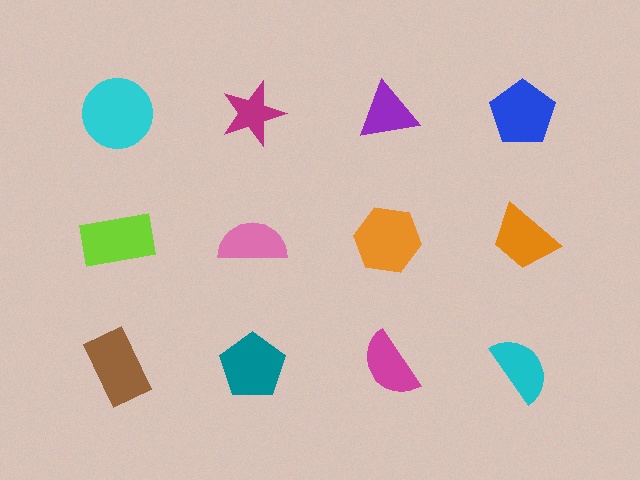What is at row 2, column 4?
An orange trapezoid.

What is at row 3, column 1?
A brown rectangle.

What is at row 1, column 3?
A purple triangle.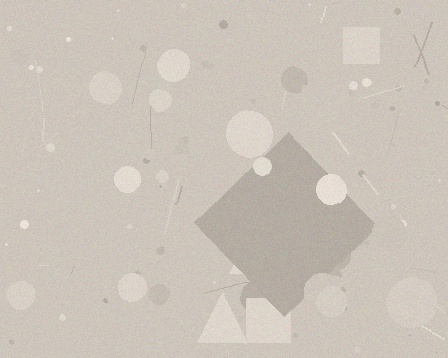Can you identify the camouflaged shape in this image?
The camouflaged shape is a diamond.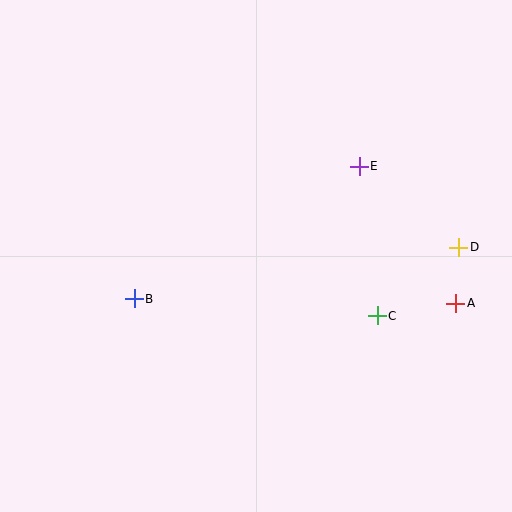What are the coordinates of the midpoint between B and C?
The midpoint between B and C is at (256, 307).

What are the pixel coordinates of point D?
Point D is at (459, 247).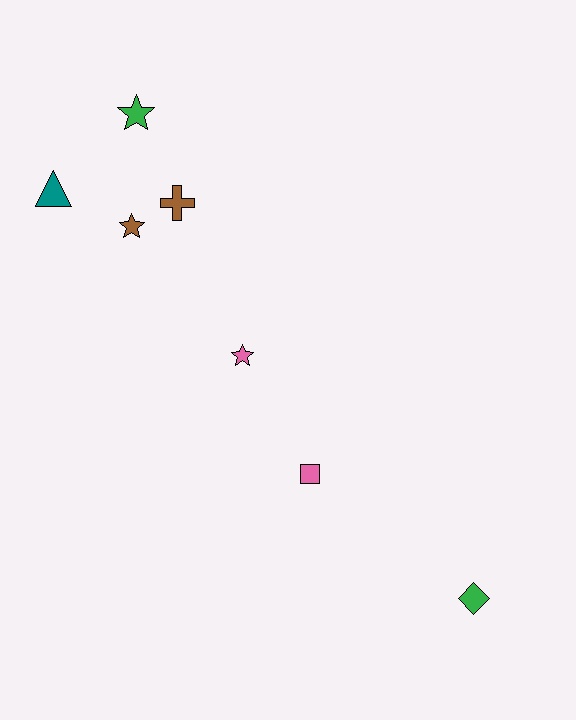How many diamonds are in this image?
There is 1 diamond.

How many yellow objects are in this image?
There are no yellow objects.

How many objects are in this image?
There are 7 objects.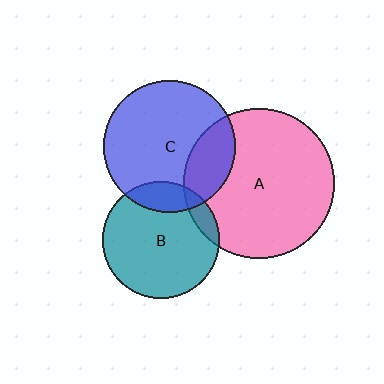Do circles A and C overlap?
Yes.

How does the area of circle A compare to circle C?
Approximately 1.3 times.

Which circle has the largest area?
Circle A (pink).